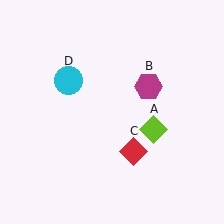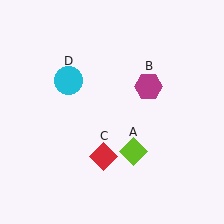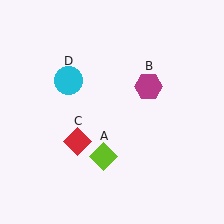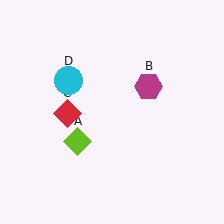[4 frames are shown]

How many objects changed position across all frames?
2 objects changed position: lime diamond (object A), red diamond (object C).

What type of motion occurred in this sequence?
The lime diamond (object A), red diamond (object C) rotated clockwise around the center of the scene.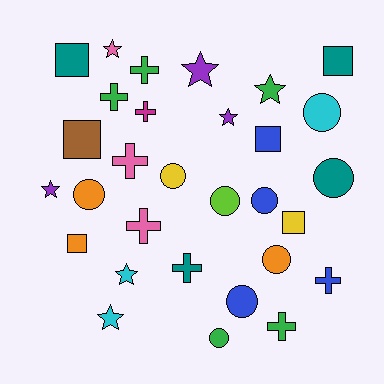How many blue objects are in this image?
There are 4 blue objects.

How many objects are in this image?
There are 30 objects.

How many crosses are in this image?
There are 8 crosses.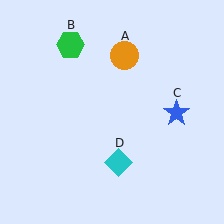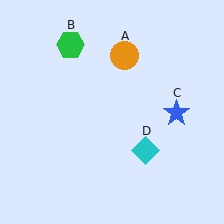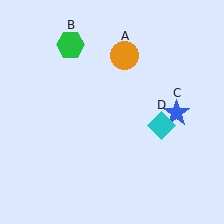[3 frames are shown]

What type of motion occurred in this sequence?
The cyan diamond (object D) rotated counterclockwise around the center of the scene.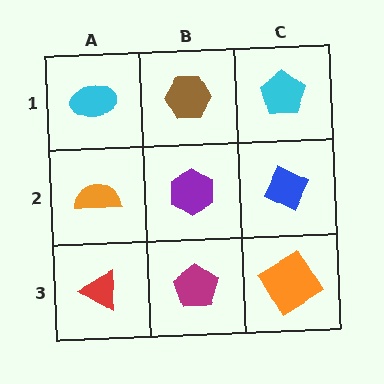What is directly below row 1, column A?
An orange semicircle.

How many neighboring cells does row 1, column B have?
3.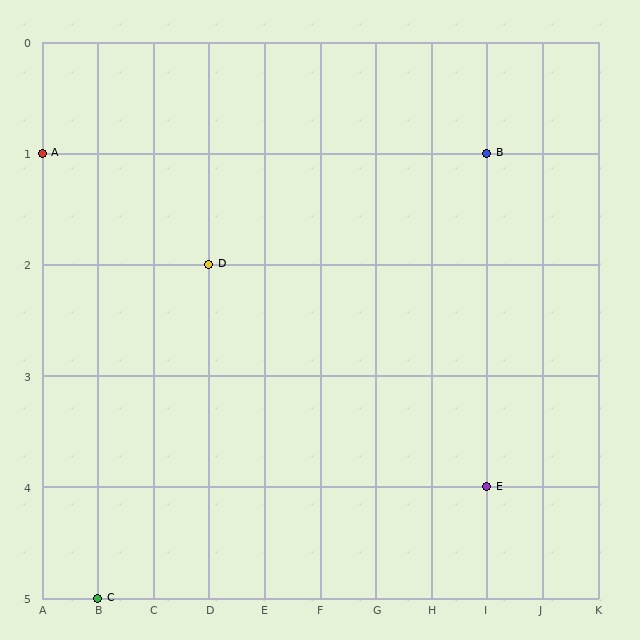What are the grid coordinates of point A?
Point A is at grid coordinates (A, 1).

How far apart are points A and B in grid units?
Points A and B are 8 columns apart.